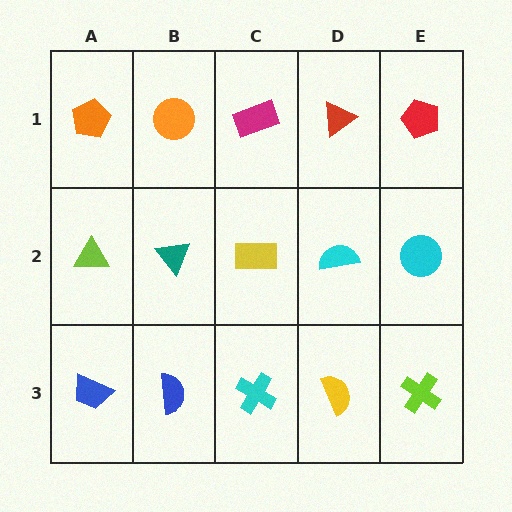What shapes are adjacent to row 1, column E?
A cyan circle (row 2, column E), a red triangle (row 1, column D).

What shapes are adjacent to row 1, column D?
A cyan semicircle (row 2, column D), a magenta rectangle (row 1, column C), a red pentagon (row 1, column E).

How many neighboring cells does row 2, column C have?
4.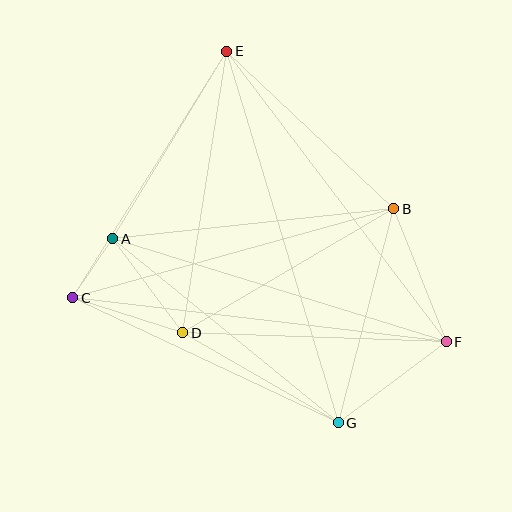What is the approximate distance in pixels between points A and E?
The distance between A and E is approximately 220 pixels.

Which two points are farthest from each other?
Points E and G are farthest from each other.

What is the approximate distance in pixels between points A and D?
The distance between A and D is approximately 117 pixels.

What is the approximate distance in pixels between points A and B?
The distance between A and B is approximately 283 pixels.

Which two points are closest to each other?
Points A and C are closest to each other.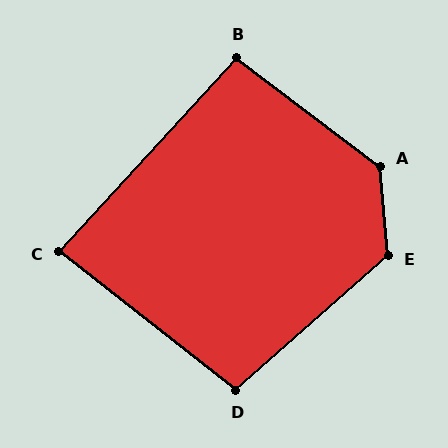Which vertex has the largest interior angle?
A, at approximately 132 degrees.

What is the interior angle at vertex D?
Approximately 100 degrees (obtuse).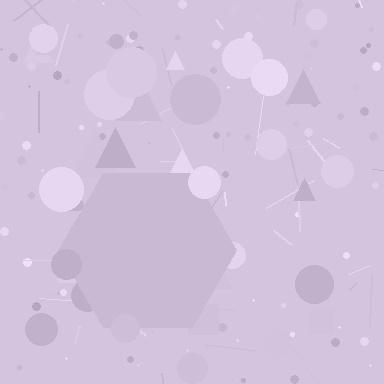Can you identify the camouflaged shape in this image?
The camouflaged shape is a hexagon.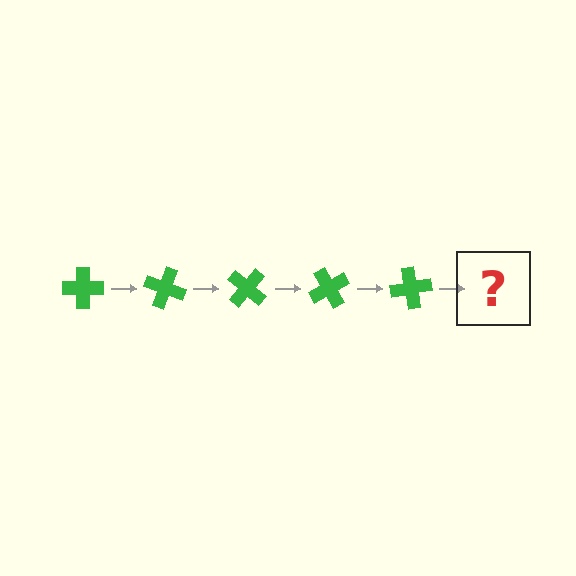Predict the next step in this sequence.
The next step is a green cross rotated 100 degrees.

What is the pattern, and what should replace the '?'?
The pattern is that the cross rotates 20 degrees each step. The '?' should be a green cross rotated 100 degrees.